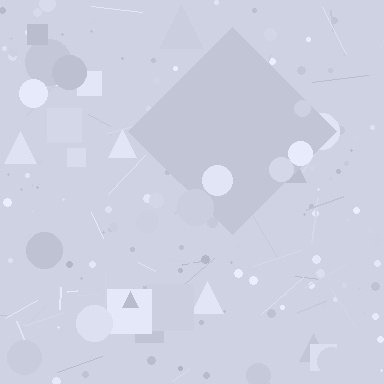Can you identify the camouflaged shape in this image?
The camouflaged shape is a diamond.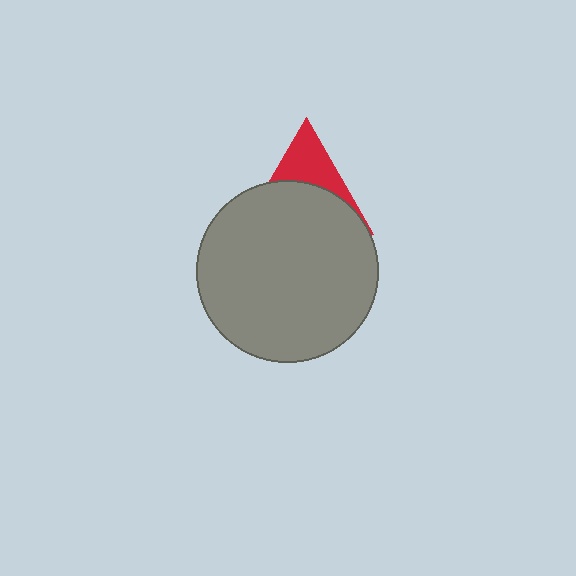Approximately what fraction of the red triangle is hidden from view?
Roughly 64% of the red triangle is hidden behind the gray circle.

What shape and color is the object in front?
The object in front is a gray circle.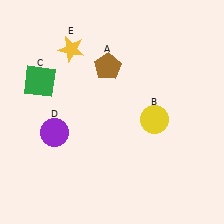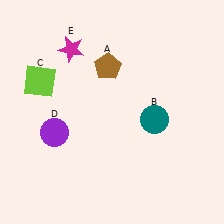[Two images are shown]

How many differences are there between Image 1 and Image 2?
There are 3 differences between the two images.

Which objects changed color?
B changed from yellow to teal. C changed from green to lime. E changed from yellow to magenta.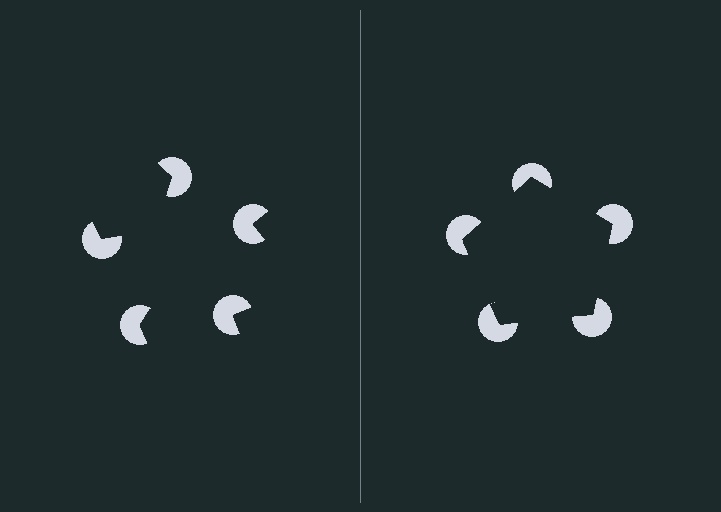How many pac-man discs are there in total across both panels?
10 — 5 on each side.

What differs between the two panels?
The pac-man discs are positioned identically on both sides; only the wedge orientations differ. On the right they align to a pentagon; on the left they are misaligned.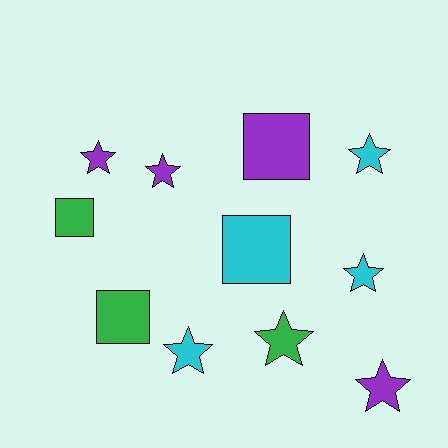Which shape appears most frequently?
Star, with 7 objects.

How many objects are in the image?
There are 11 objects.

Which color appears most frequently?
Cyan, with 4 objects.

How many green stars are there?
There is 1 green star.